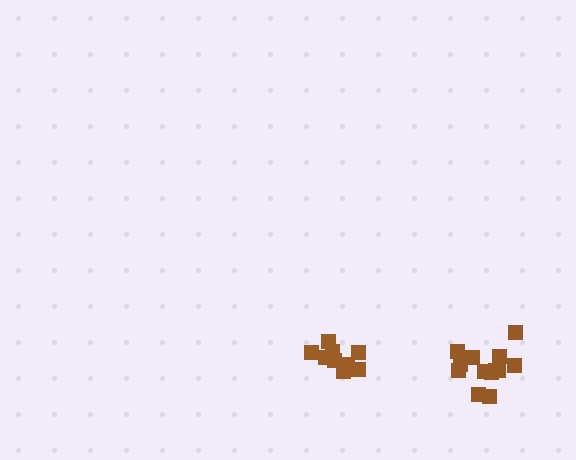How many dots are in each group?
Group 1: 13 dots, Group 2: 9 dots (22 total).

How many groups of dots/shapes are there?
There are 2 groups.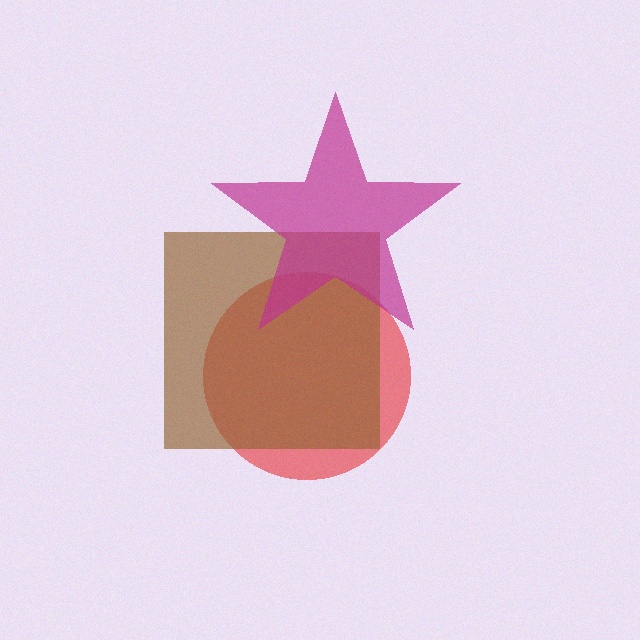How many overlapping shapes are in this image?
There are 3 overlapping shapes in the image.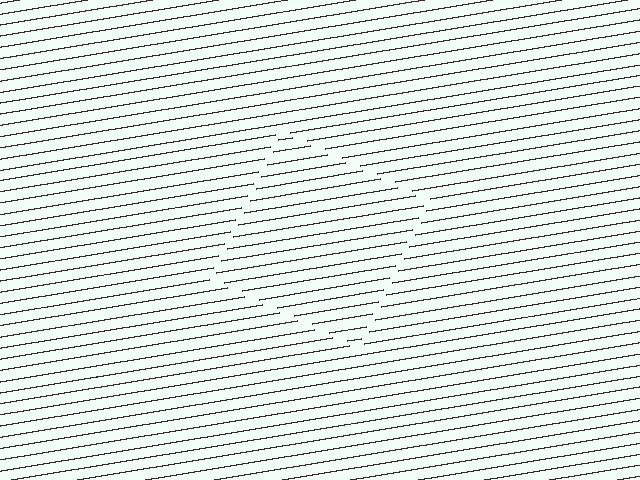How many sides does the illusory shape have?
4 sides — the line-ends trace a square.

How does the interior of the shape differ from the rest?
The interior of the shape contains the same grating, shifted by half a period — the contour is defined by the phase discontinuity where line-ends from the inner and outer gratings abut.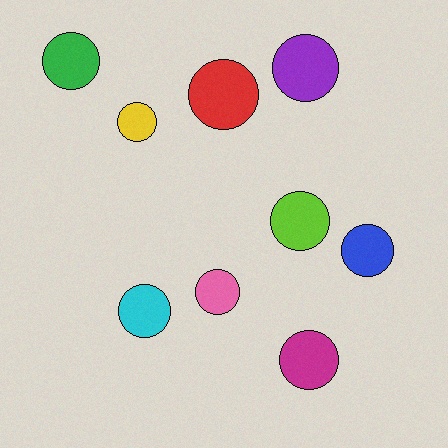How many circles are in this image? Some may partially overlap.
There are 9 circles.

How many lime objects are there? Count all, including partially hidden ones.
There is 1 lime object.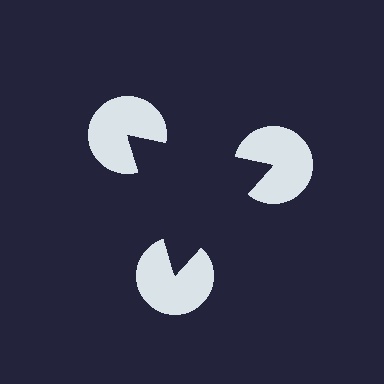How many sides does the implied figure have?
3 sides.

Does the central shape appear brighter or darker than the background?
It typically appears slightly darker than the background, even though no actual brightness change is drawn.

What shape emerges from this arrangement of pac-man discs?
An illusory triangle — its edges are inferred from the aligned wedge cuts in the pac-man discs, not physically drawn.